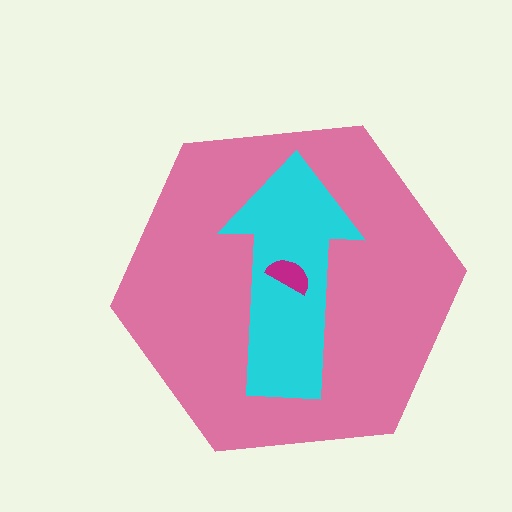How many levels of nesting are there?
3.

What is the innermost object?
The magenta semicircle.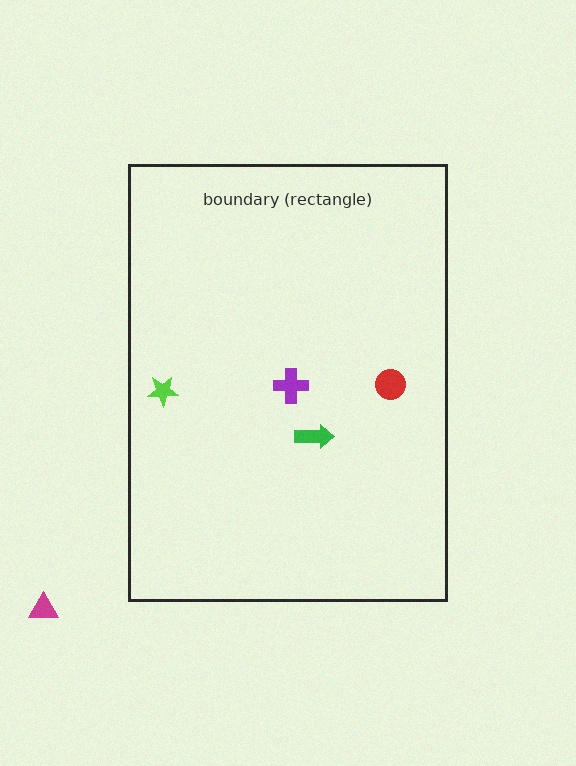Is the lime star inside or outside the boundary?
Inside.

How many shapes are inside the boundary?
4 inside, 1 outside.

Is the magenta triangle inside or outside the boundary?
Outside.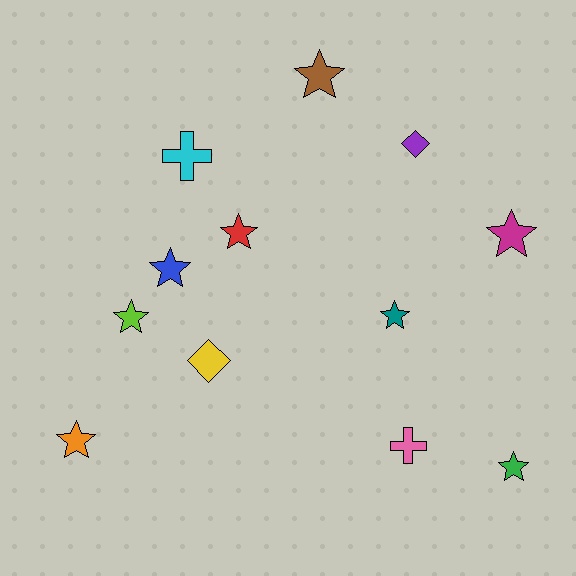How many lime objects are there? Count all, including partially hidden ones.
There is 1 lime object.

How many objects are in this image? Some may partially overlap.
There are 12 objects.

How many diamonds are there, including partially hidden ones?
There are 2 diamonds.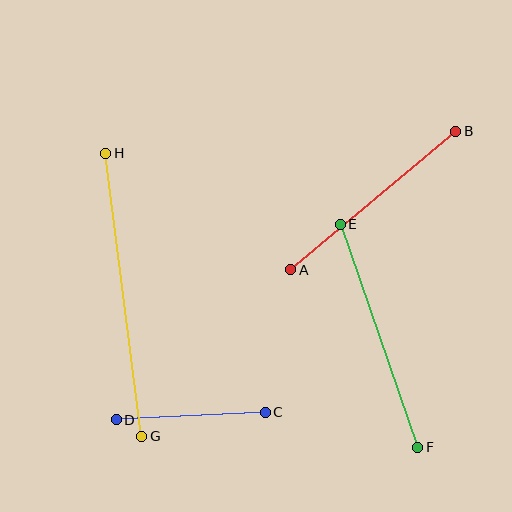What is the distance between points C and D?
The distance is approximately 149 pixels.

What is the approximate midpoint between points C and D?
The midpoint is at approximately (191, 416) pixels.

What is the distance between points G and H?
The distance is approximately 286 pixels.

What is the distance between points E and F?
The distance is approximately 236 pixels.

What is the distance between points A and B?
The distance is approximately 215 pixels.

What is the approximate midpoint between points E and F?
The midpoint is at approximately (379, 336) pixels.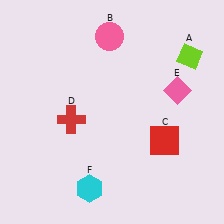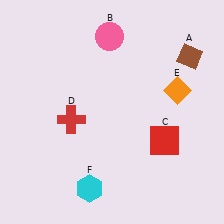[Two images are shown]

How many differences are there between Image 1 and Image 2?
There are 2 differences between the two images.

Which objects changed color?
A changed from lime to brown. E changed from pink to orange.